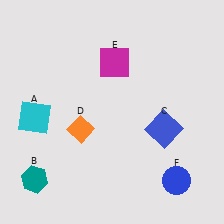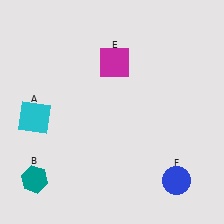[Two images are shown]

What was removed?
The blue square (C), the orange diamond (D) were removed in Image 2.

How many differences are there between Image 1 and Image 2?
There are 2 differences between the two images.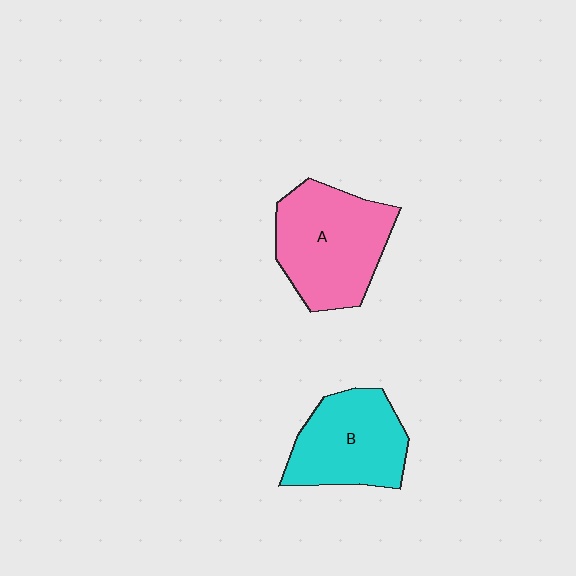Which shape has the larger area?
Shape A (pink).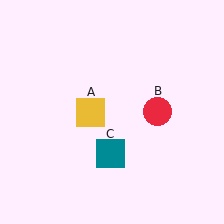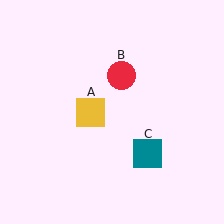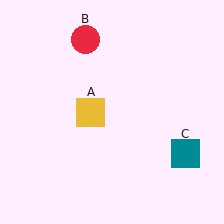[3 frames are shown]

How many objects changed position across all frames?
2 objects changed position: red circle (object B), teal square (object C).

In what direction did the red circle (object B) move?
The red circle (object B) moved up and to the left.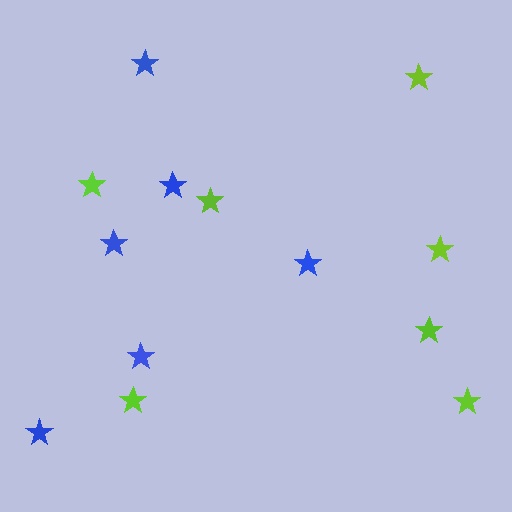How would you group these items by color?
There are 2 groups: one group of blue stars (6) and one group of lime stars (7).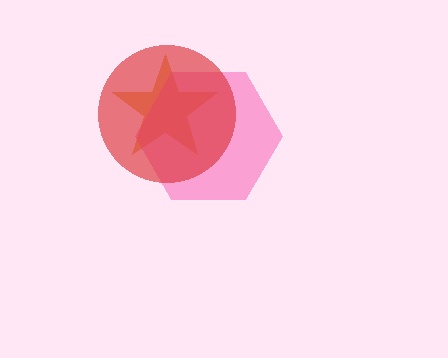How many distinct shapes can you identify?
There are 3 distinct shapes: an orange star, a pink hexagon, a red circle.